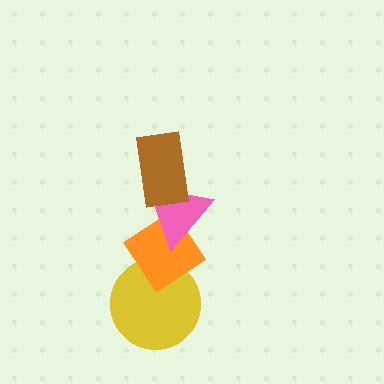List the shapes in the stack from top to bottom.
From top to bottom: the brown rectangle, the pink triangle, the orange diamond, the yellow circle.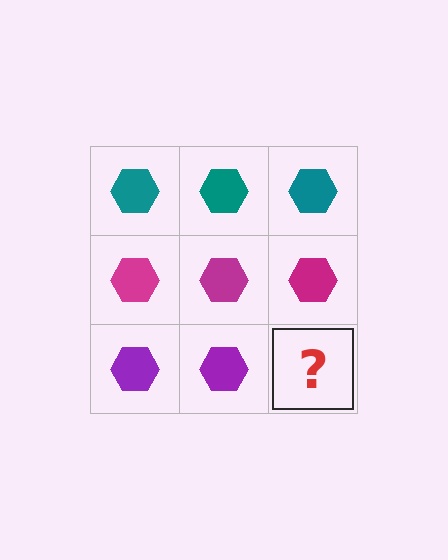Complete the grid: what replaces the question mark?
The question mark should be replaced with a purple hexagon.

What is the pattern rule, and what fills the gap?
The rule is that each row has a consistent color. The gap should be filled with a purple hexagon.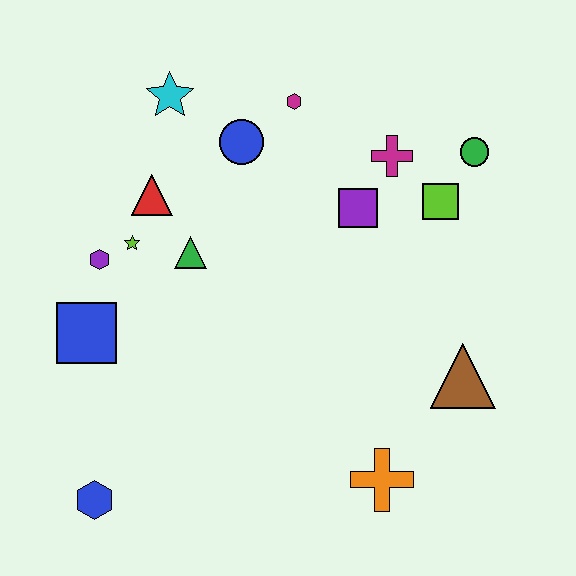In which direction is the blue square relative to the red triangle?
The blue square is below the red triangle.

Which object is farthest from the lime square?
The blue hexagon is farthest from the lime square.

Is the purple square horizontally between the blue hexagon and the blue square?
No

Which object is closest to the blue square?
The purple hexagon is closest to the blue square.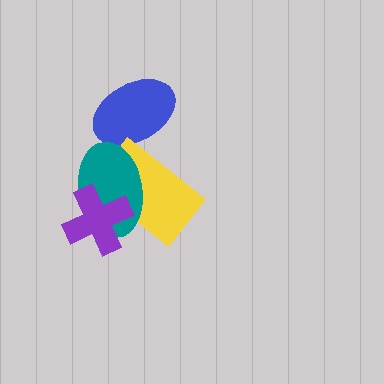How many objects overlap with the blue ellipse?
2 objects overlap with the blue ellipse.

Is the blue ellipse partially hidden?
Yes, it is partially covered by another shape.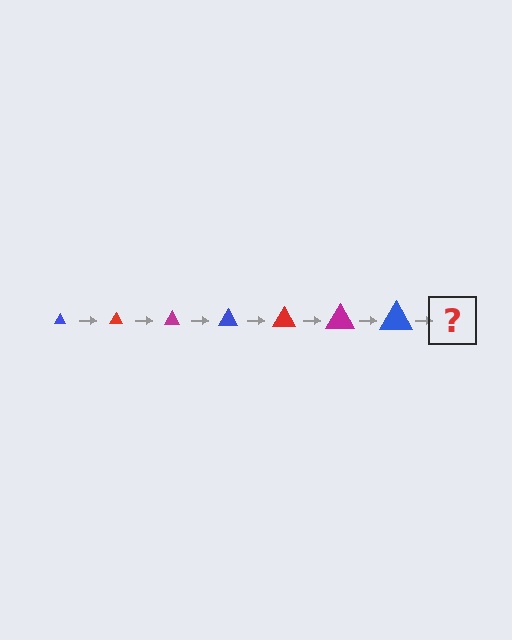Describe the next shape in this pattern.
It should be a red triangle, larger than the previous one.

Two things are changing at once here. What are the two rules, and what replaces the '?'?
The two rules are that the triangle grows larger each step and the color cycles through blue, red, and magenta. The '?' should be a red triangle, larger than the previous one.